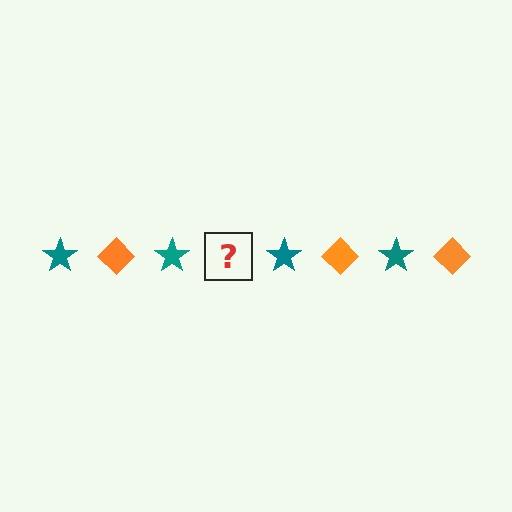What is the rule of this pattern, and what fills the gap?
The rule is that the pattern alternates between teal star and orange diamond. The gap should be filled with an orange diamond.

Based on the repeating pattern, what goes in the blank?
The blank should be an orange diamond.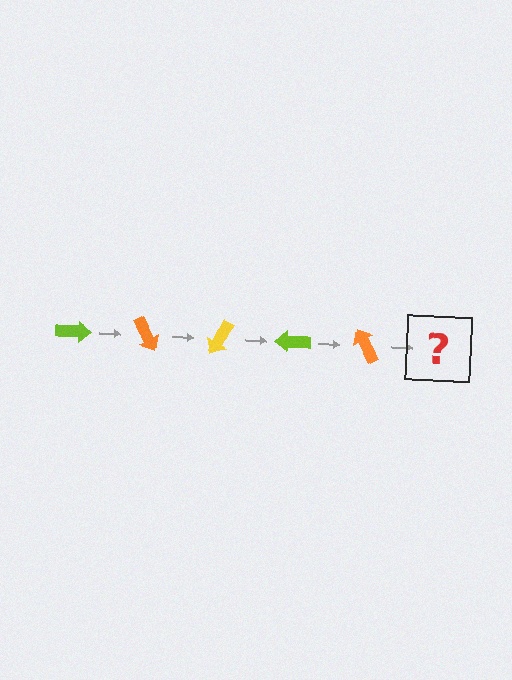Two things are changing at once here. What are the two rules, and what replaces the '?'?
The two rules are that it rotates 60 degrees each step and the color cycles through lime, orange, and yellow. The '?' should be a yellow arrow, rotated 300 degrees from the start.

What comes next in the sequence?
The next element should be a yellow arrow, rotated 300 degrees from the start.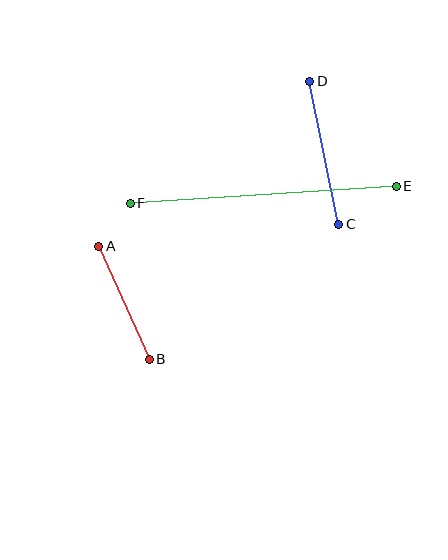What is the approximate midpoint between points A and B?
The midpoint is at approximately (124, 303) pixels.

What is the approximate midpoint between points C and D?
The midpoint is at approximately (324, 153) pixels.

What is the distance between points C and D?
The distance is approximately 146 pixels.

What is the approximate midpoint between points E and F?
The midpoint is at approximately (263, 195) pixels.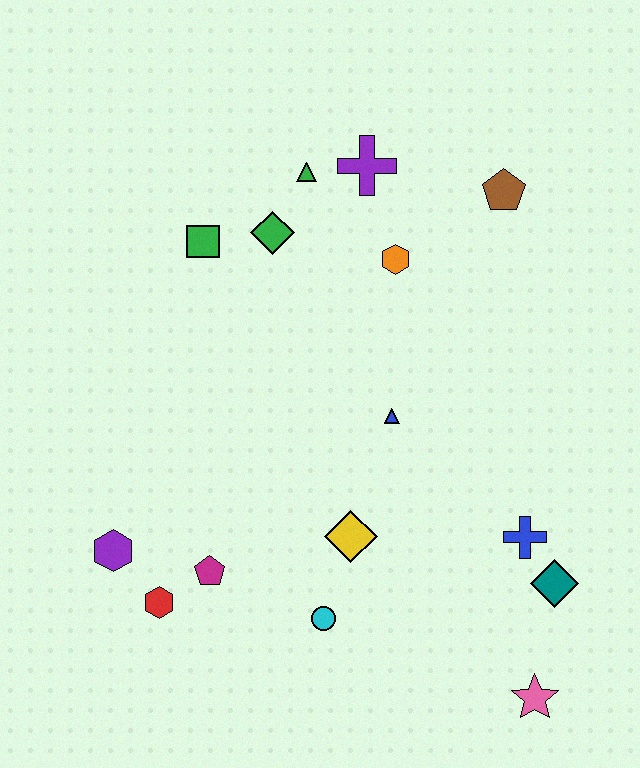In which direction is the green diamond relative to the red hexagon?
The green diamond is above the red hexagon.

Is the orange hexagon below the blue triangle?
No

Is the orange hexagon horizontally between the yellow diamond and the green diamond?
No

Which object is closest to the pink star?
The teal diamond is closest to the pink star.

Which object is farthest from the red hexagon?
The brown pentagon is farthest from the red hexagon.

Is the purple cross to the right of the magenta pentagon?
Yes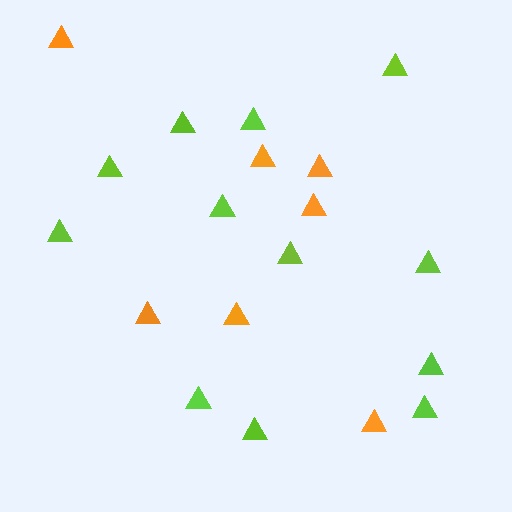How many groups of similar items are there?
There are 2 groups: one group of lime triangles (12) and one group of orange triangles (7).